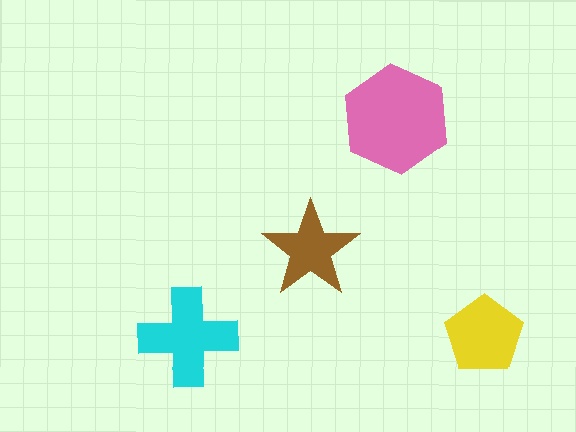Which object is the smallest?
The brown star.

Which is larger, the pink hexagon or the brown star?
The pink hexagon.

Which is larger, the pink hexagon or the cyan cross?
The pink hexagon.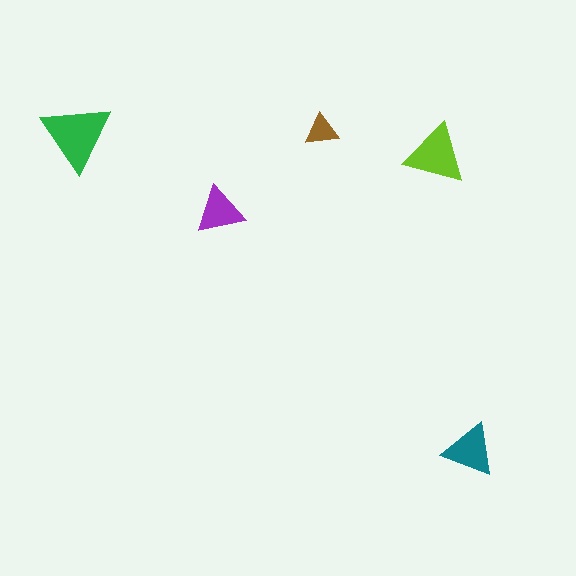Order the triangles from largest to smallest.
the green one, the lime one, the teal one, the purple one, the brown one.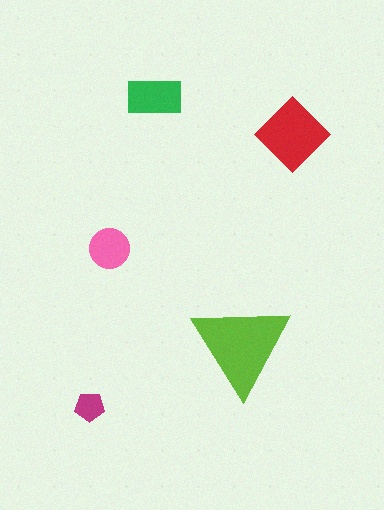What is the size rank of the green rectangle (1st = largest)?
3rd.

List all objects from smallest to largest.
The magenta pentagon, the pink circle, the green rectangle, the red diamond, the lime triangle.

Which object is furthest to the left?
The magenta pentagon is leftmost.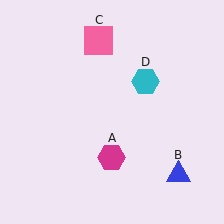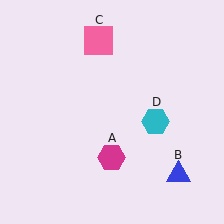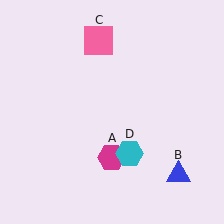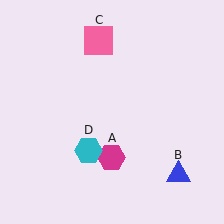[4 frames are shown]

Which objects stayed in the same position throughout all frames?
Magenta hexagon (object A) and blue triangle (object B) and pink square (object C) remained stationary.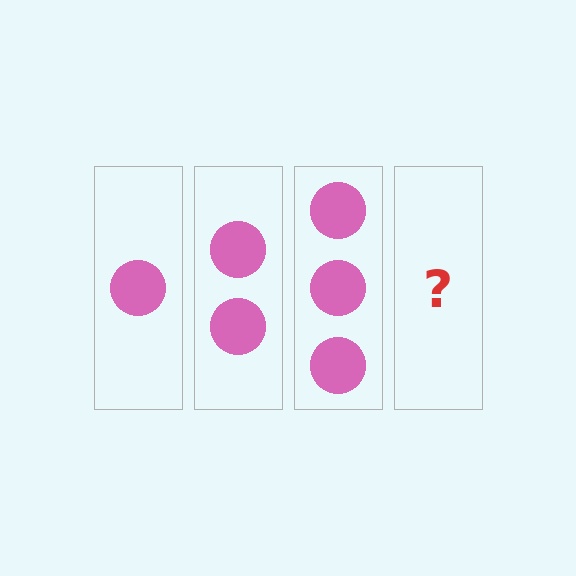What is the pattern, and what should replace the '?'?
The pattern is that each step adds one more circle. The '?' should be 4 circles.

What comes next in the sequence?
The next element should be 4 circles.